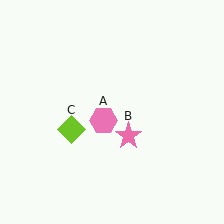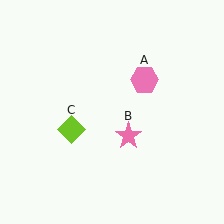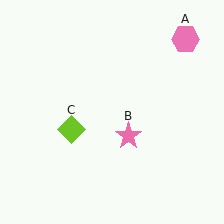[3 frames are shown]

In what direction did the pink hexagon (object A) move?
The pink hexagon (object A) moved up and to the right.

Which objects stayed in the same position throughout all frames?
Pink star (object B) and lime diamond (object C) remained stationary.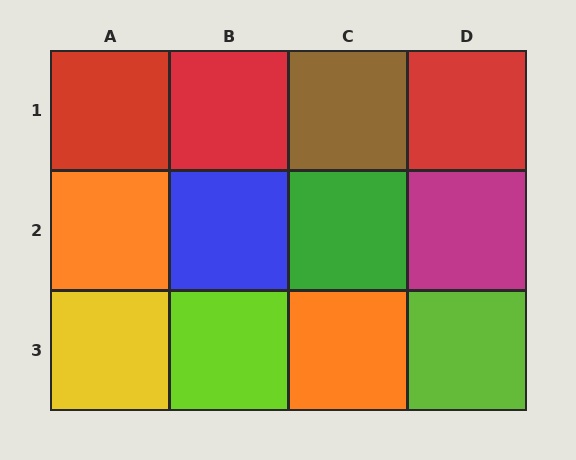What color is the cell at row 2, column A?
Orange.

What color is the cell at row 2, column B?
Blue.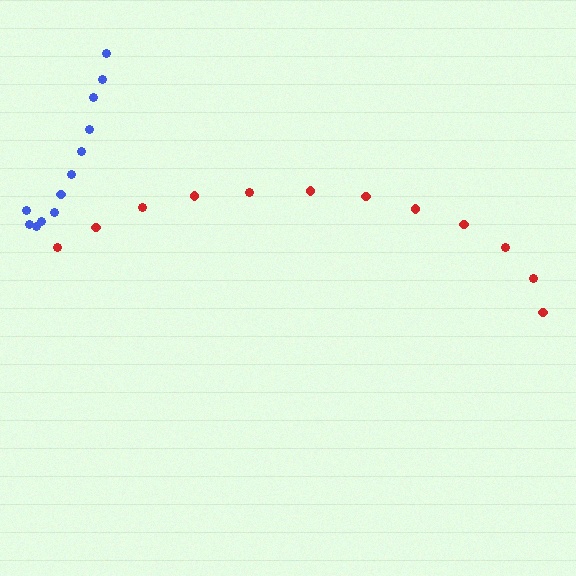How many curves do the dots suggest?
There are 2 distinct paths.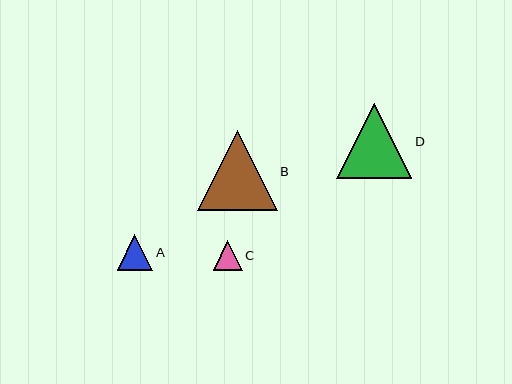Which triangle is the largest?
Triangle B is the largest with a size of approximately 80 pixels.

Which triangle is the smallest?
Triangle C is the smallest with a size of approximately 29 pixels.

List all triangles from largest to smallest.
From largest to smallest: B, D, A, C.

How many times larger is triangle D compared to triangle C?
Triangle D is approximately 2.6 times the size of triangle C.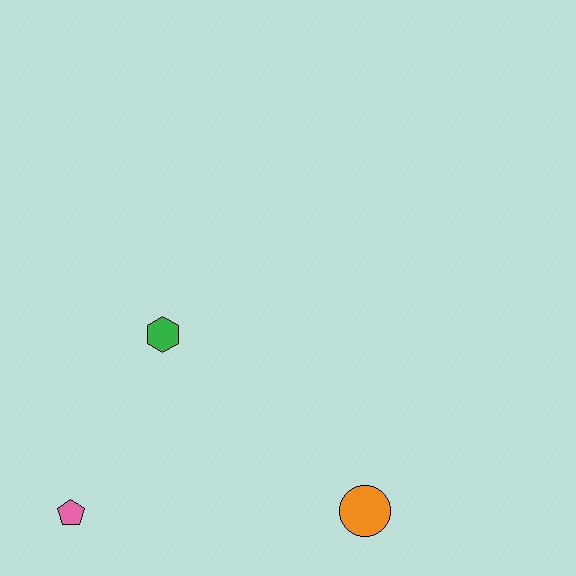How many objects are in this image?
There are 3 objects.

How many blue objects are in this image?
There are no blue objects.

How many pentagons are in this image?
There is 1 pentagon.